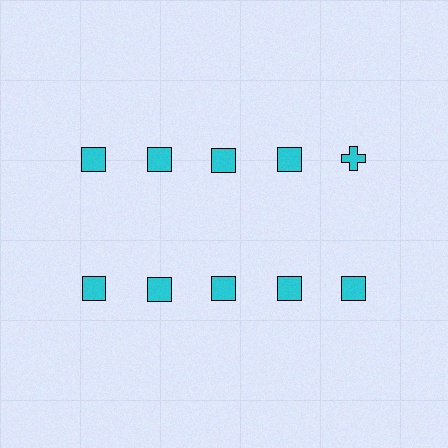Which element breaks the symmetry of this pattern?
The cyan cross in the top row, rightmost column breaks the symmetry. All other shapes are cyan squares.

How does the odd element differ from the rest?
It has a different shape: cross instead of square.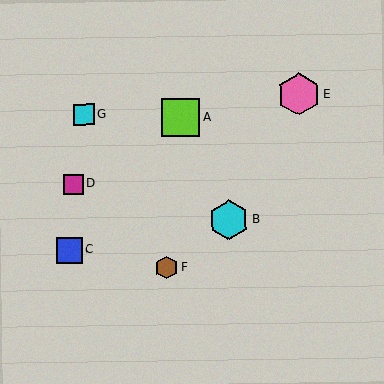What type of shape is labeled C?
Shape C is a blue square.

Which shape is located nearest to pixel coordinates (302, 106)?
The pink hexagon (labeled E) at (299, 94) is nearest to that location.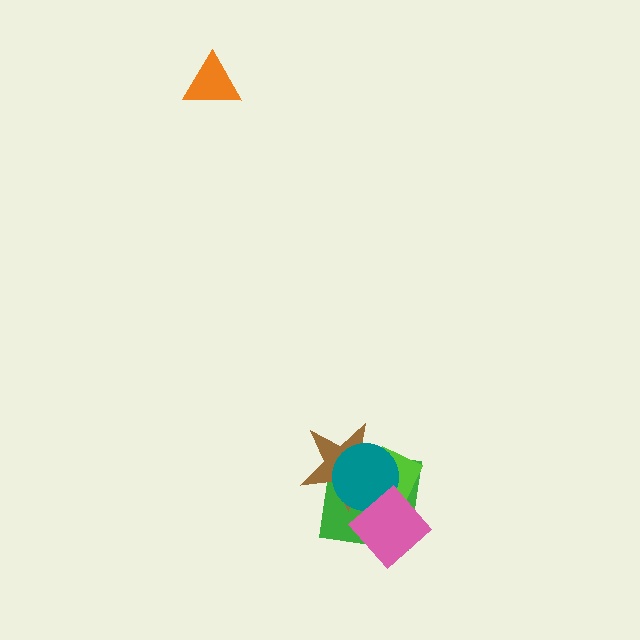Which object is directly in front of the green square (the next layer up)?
The lime diamond is directly in front of the green square.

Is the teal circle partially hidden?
Yes, it is partially covered by another shape.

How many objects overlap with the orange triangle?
0 objects overlap with the orange triangle.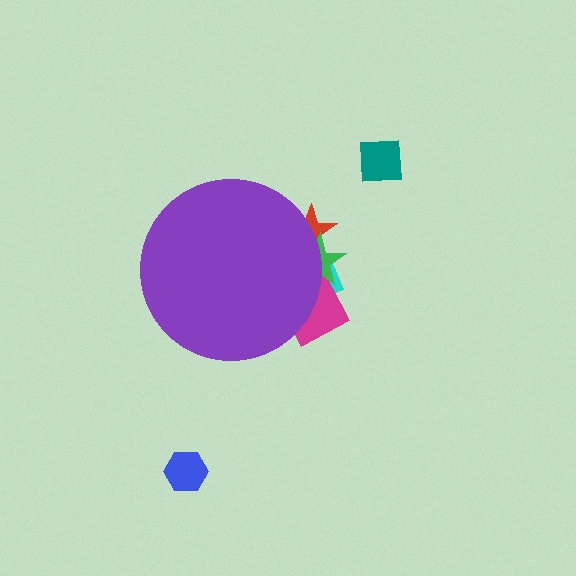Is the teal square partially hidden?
No, the teal square is fully visible.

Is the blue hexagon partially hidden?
No, the blue hexagon is fully visible.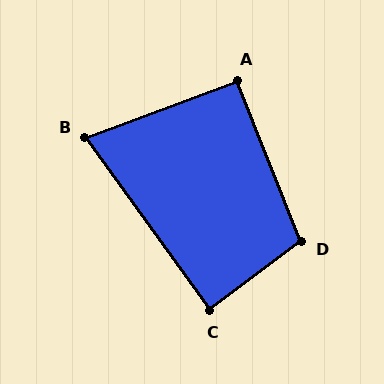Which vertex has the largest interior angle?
D, at approximately 105 degrees.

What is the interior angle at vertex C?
Approximately 89 degrees (approximately right).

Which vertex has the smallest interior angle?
B, at approximately 75 degrees.